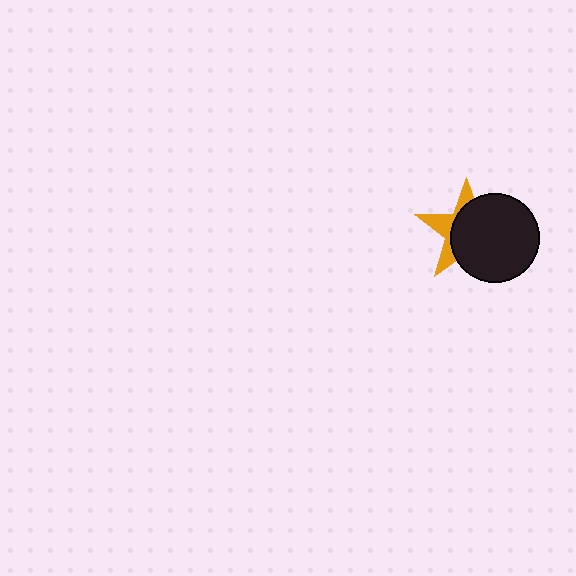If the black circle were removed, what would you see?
You would see the complete orange star.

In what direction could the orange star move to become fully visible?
The orange star could move toward the upper-left. That would shift it out from behind the black circle entirely.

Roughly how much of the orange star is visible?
A small part of it is visible (roughly 34%).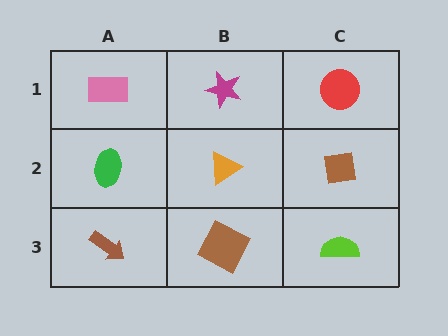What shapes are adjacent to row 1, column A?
A green ellipse (row 2, column A), a magenta star (row 1, column B).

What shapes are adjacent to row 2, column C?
A red circle (row 1, column C), a lime semicircle (row 3, column C), an orange triangle (row 2, column B).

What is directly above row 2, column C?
A red circle.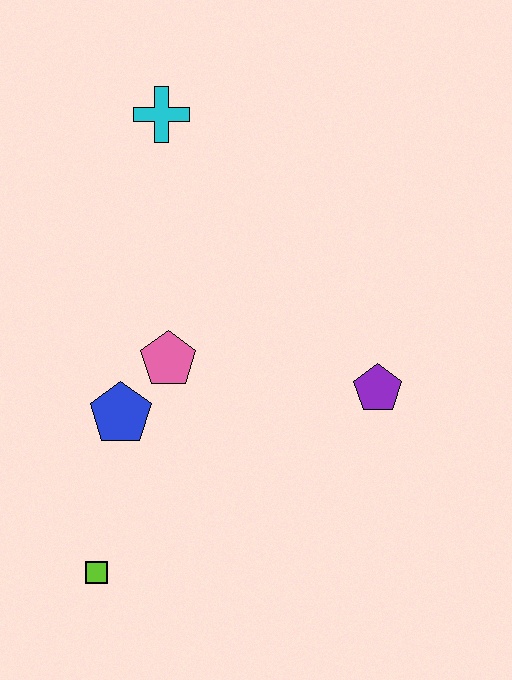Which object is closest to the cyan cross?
The pink pentagon is closest to the cyan cross.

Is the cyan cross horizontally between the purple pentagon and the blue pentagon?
Yes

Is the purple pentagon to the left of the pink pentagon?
No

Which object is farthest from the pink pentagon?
The cyan cross is farthest from the pink pentagon.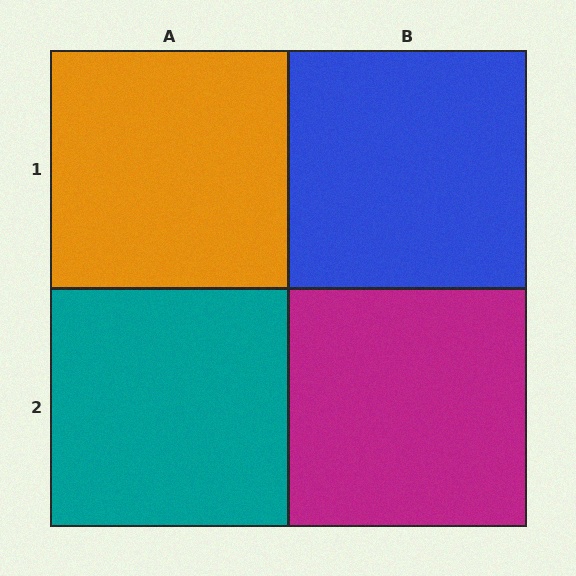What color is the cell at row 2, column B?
Magenta.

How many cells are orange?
1 cell is orange.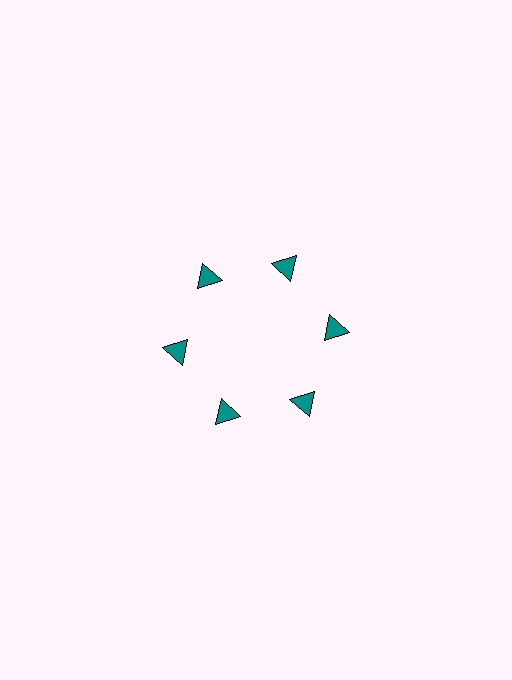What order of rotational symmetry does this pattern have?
This pattern has 6-fold rotational symmetry.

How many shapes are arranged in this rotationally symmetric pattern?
There are 6 shapes, arranged in 6 groups of 1.